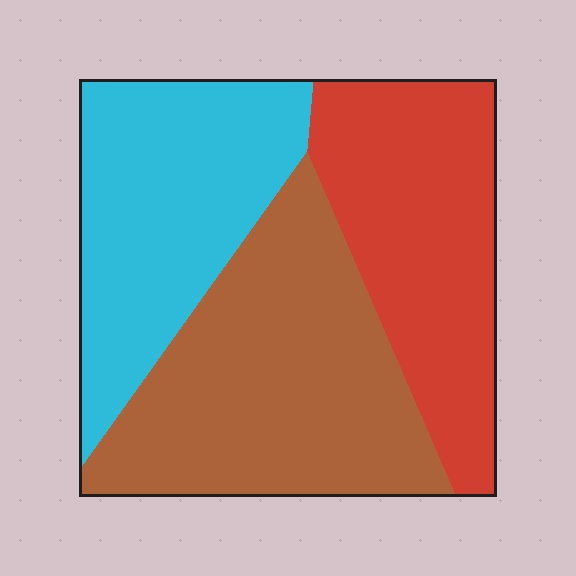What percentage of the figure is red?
Red covers 31% of the figure.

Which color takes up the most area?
Brown, at roughly 40%.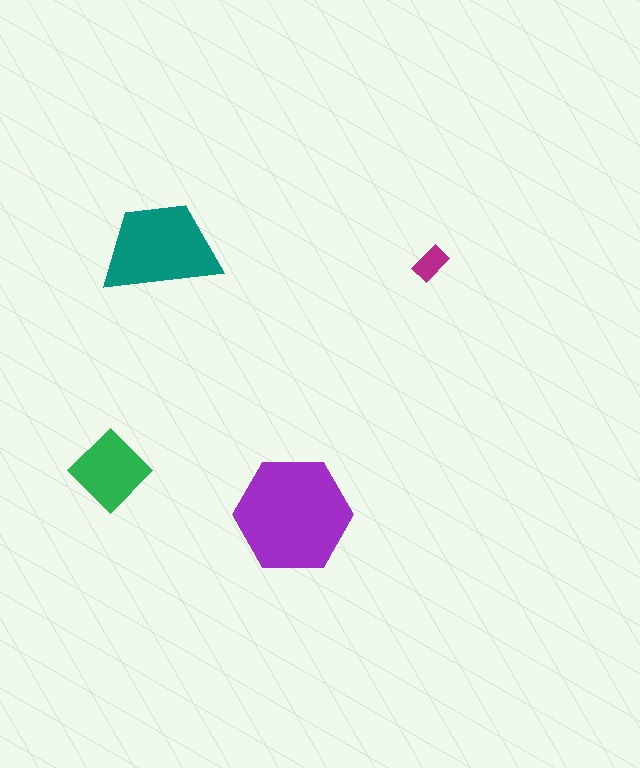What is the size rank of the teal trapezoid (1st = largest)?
2nd.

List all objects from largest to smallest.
The purple hexagon, the teal trapezoid, the green diamond, the magenta rectangle.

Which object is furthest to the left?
The green diamond is leftmost.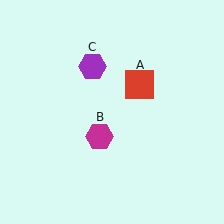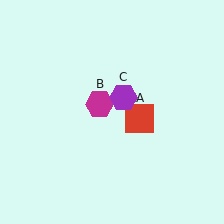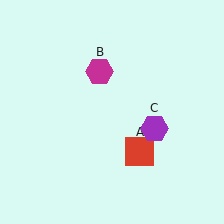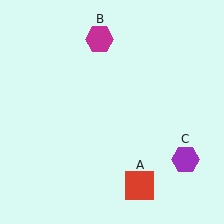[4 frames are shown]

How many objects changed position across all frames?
3 objects changed position: red square (object A), magenta hexagon (object B), purple hexagon (object C).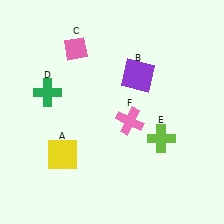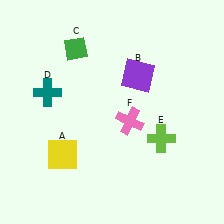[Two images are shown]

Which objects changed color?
C changed from pink to green. D changed from green to teal.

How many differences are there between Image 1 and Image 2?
There are 2 differences between the two images.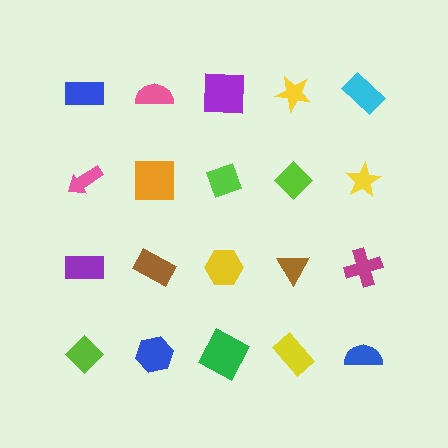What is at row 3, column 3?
A yellow hexagon.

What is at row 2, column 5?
A yellow star.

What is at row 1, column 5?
A cyan rectangle.